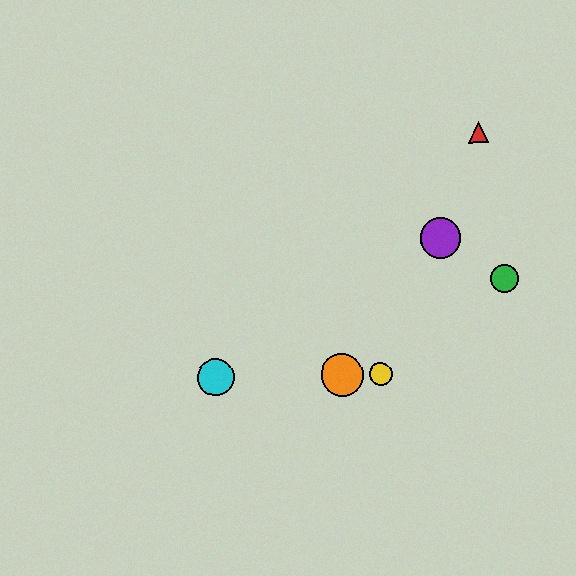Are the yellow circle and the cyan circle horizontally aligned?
Yes, both are at y≈374.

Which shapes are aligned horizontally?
The blue circle, the yellow circle, the orange circle, the cyan circle are aligned horizontally.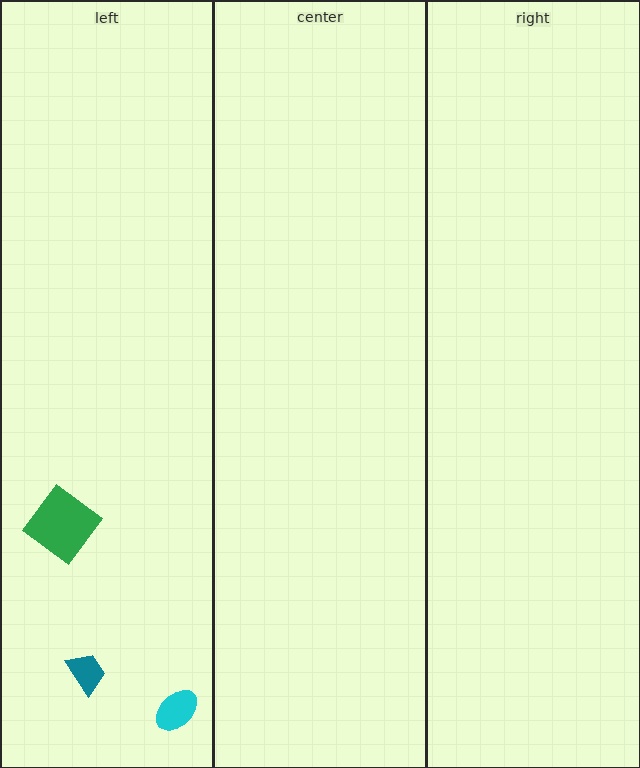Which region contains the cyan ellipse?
The left region.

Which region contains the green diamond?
The left region.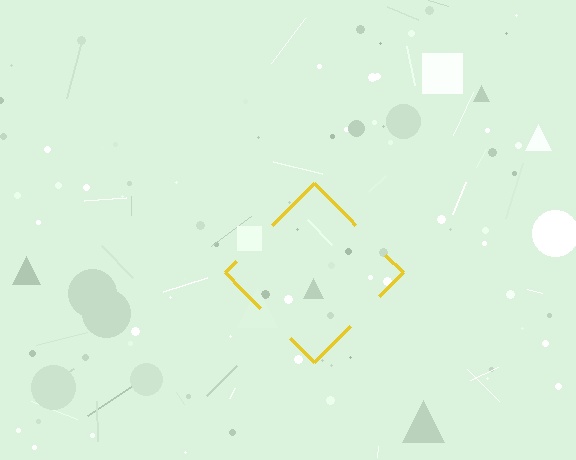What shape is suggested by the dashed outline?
The dashed outline suggests a diamond.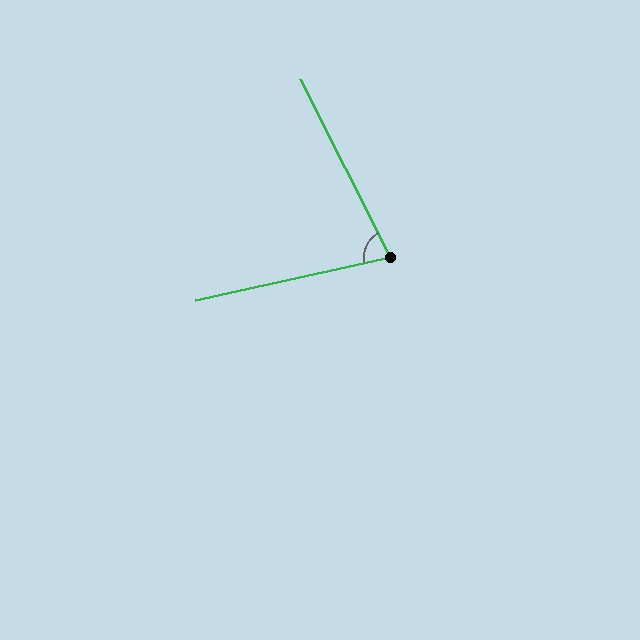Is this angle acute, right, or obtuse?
It is acute.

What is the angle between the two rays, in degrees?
Approximately 75 degrees.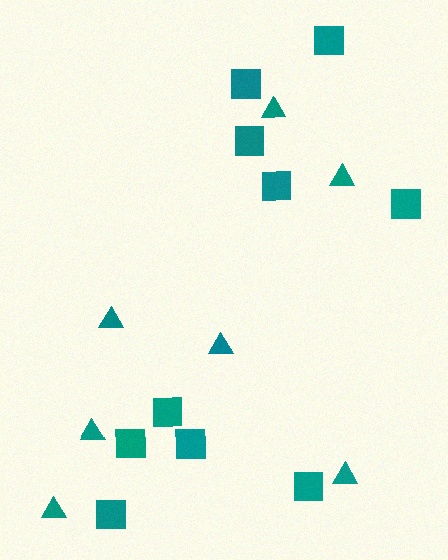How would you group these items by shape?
There are 2 groups: one group of triangles (7) and one group of squares (10).